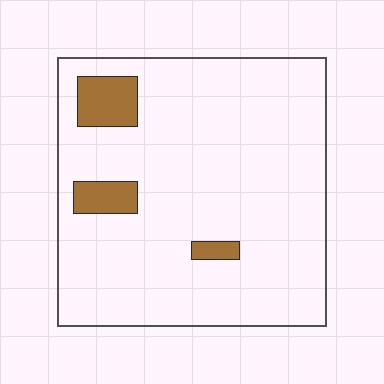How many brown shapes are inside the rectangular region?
3.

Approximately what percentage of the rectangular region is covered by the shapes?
Approximately 10%.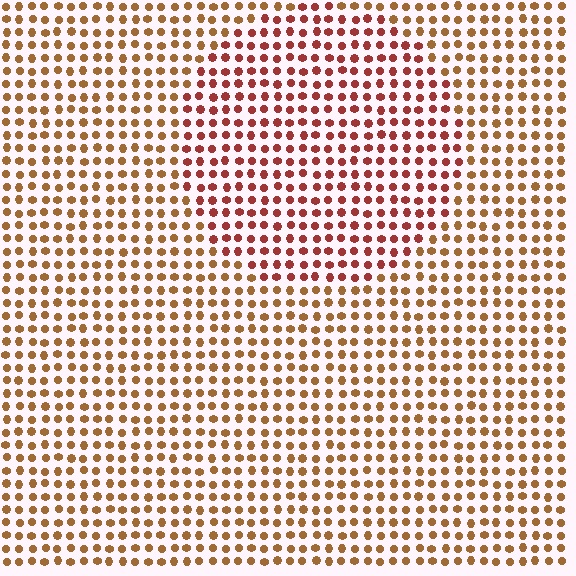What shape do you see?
I see a circle.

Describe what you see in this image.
The image is filled with small brown elements in a uniform arrangement. A circle-shaped region is visible where the elements are tinted to a slightly different hue, forming a subtle color boundary.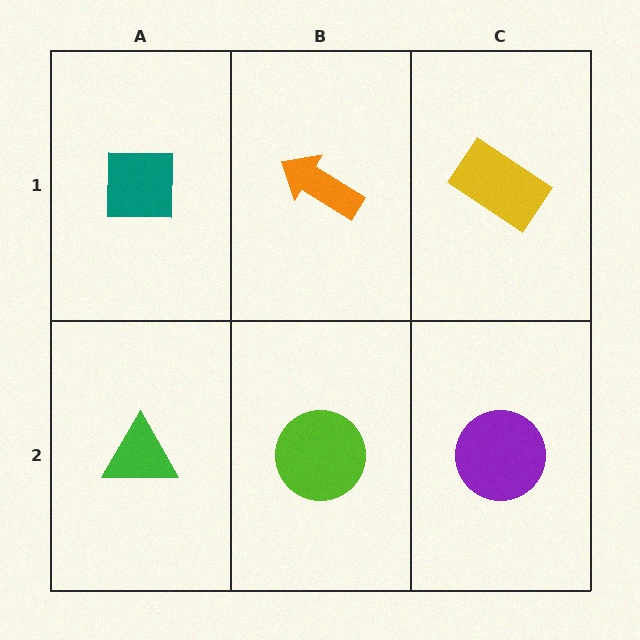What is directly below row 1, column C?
A purple circle.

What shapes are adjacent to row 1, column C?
A purple circle (row 2, column C), an orange arrow (row 1, column B).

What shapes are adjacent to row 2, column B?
An orange arrow (row 1, column B), a green triangle (row 2, column A), a purple circle (row 2, column C).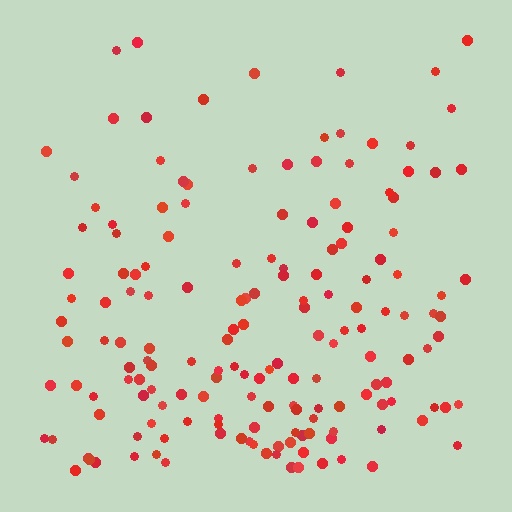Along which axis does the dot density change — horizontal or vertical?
Vertical.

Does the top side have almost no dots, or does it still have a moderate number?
Still a moderate number, just noticeably fewer than the bottom.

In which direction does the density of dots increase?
From top to bottom, with the bottom side densest.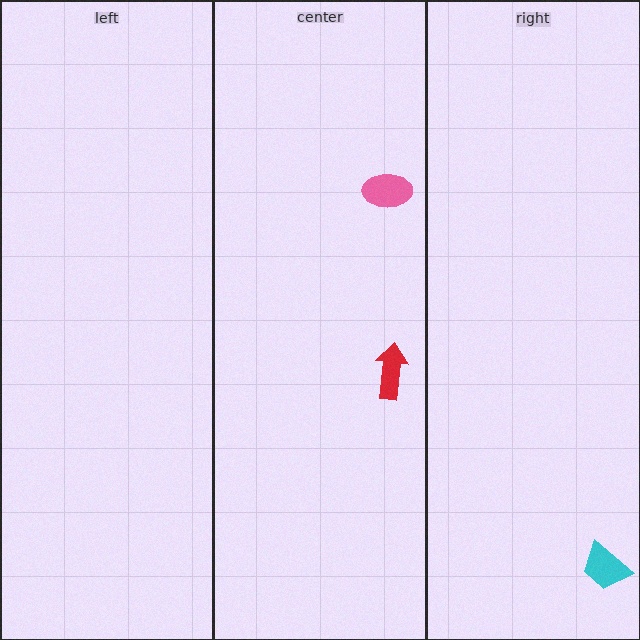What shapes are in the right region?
The cyan trapezoid.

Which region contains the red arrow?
The center region.